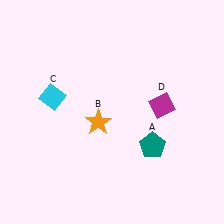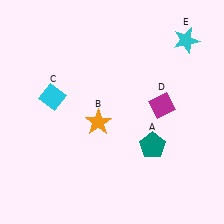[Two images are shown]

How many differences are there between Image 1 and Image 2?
There is 1 difference between the two images.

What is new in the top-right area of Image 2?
A cyan star (E) was added in the top-right area of Image 2.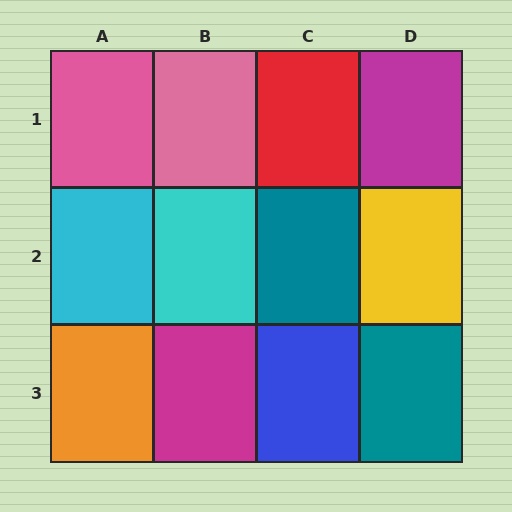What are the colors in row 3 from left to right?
Orange, magenta, blue, teal.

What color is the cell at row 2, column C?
Teal.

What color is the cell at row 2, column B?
Cyan.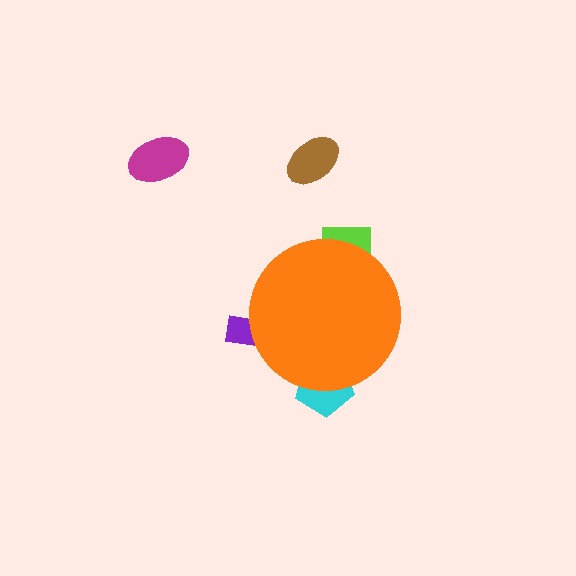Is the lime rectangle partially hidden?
Yes, the lime rectangle is partially hidden behind the orange circle.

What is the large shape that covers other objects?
An orange circle.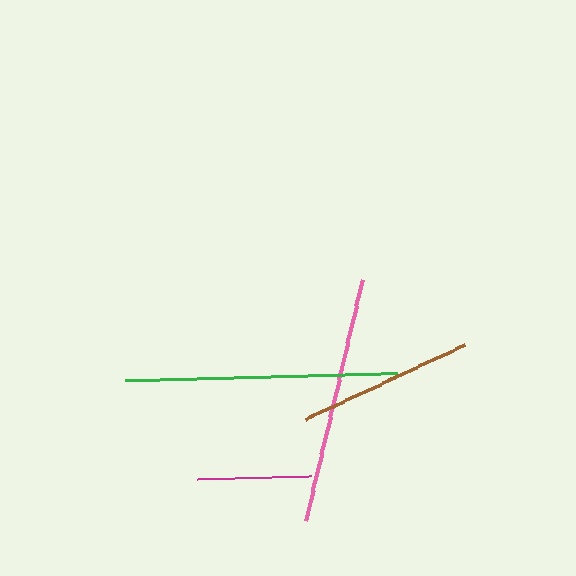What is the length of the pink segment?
The pink segment is approximately 247 pixels long.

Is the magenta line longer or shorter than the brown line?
The brown line is longer than the magenta line.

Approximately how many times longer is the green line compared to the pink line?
The green line is approximately 1.1 times the length of the pink line.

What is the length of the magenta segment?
The magenta segment is approximately 114 pixels long.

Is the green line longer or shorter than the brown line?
The green line is longer than the brown line.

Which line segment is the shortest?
The magenta line is the shortest at approximately 114 pixels.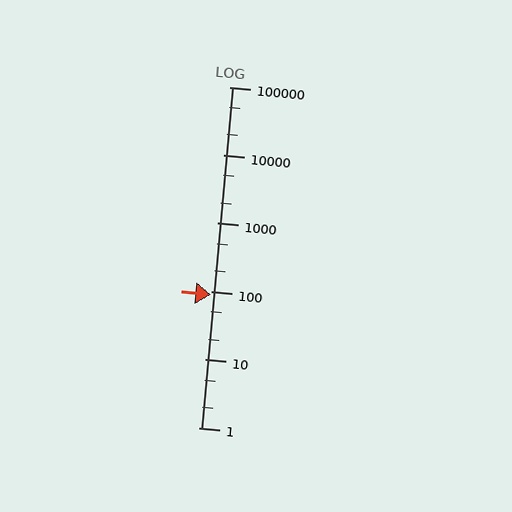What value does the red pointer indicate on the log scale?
The pointer indicates approximately 90.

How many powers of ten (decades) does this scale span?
The scale spans 5 decades, from 1 to 100000.